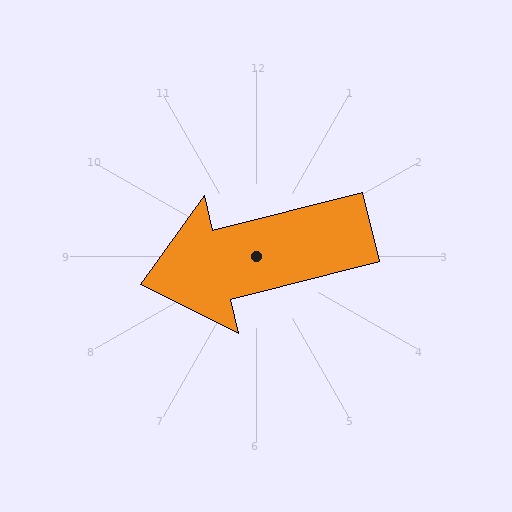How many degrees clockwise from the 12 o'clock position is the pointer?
Approximately 256 degrees.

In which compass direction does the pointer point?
West.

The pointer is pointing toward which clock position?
Roughly 9 o'clock.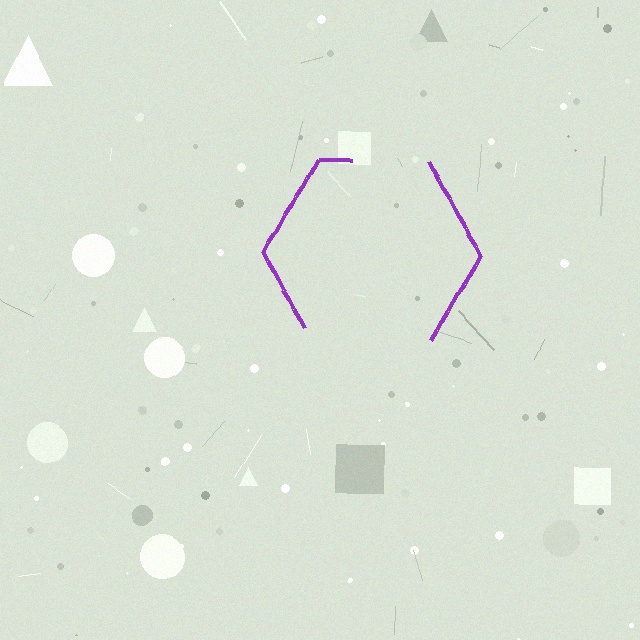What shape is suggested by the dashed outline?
The dashed outline suggests a hexagon.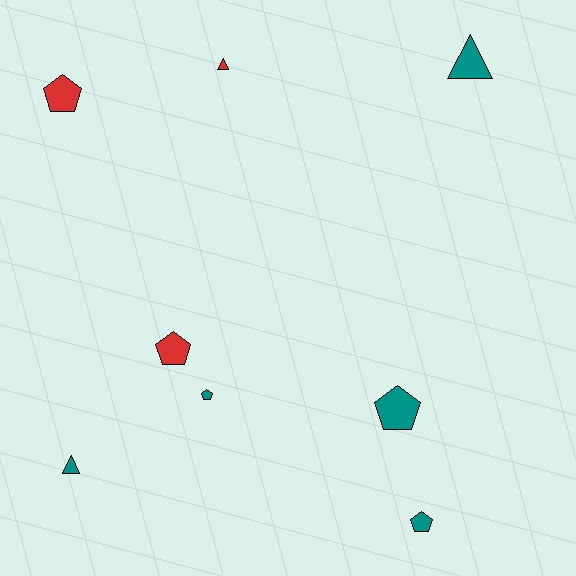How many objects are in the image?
There are 8 objects.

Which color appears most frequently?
Teal, with 5 objects.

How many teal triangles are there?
There are 2 teal triangles.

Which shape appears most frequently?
Pentagon, with 5 objects.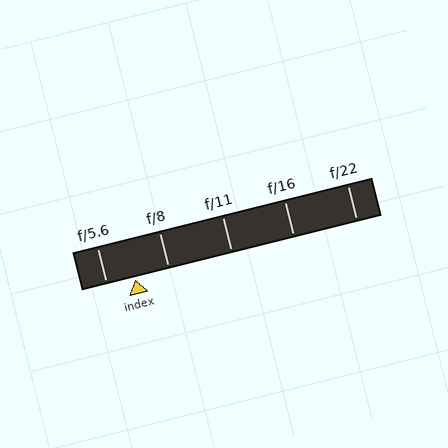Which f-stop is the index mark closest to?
The index mark is closest to f/5.6.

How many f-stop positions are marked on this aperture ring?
There are 5 f-stop positions marked.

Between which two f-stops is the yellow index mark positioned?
The index mark is between f/5.6 and f/8.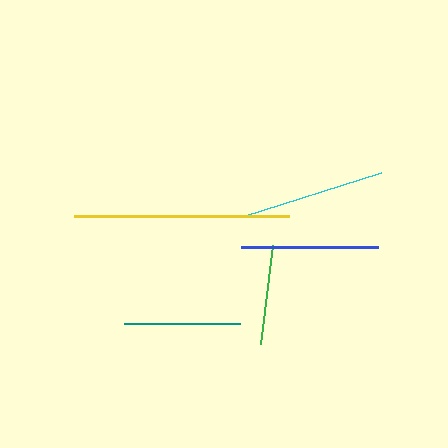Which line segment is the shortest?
The green line is the shortest at approximately 99 pixels.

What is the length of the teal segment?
The teal segment is approximately 117 pixels long.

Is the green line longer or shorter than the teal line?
The teal line is longer than the green line.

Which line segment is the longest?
The yellow line is the longest at approximately 216 pixels.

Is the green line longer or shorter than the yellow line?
The yellow line is longer than the green line.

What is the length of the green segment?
The green segment is approximately 99 pixels long.